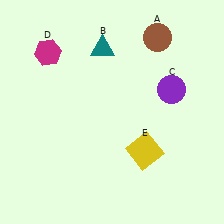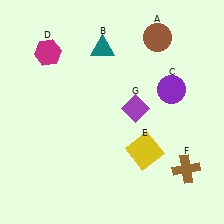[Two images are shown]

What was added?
A brown cross (F), a purple diamond (G) were added in Image 2.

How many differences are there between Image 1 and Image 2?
There are 2 differences between the two images.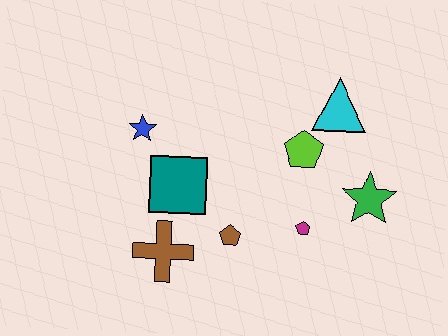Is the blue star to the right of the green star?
No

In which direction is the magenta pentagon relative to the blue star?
The magenta pentagon is to the right of the blue star.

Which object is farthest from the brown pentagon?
The cyan triangle is farthest from the brown pentagon.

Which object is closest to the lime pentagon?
The cyan triangle is closest to the lime pentagon.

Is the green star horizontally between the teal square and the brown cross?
No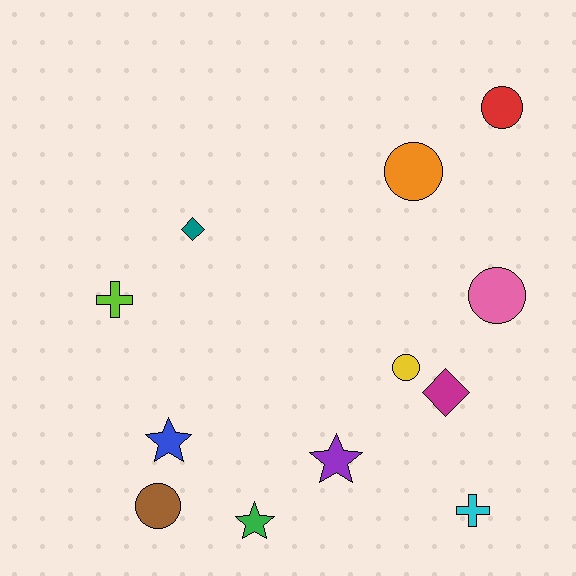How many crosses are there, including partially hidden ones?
There are 2 crosses.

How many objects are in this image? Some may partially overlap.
There are 12 objects.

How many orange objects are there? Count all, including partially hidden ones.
There is 1 orange object.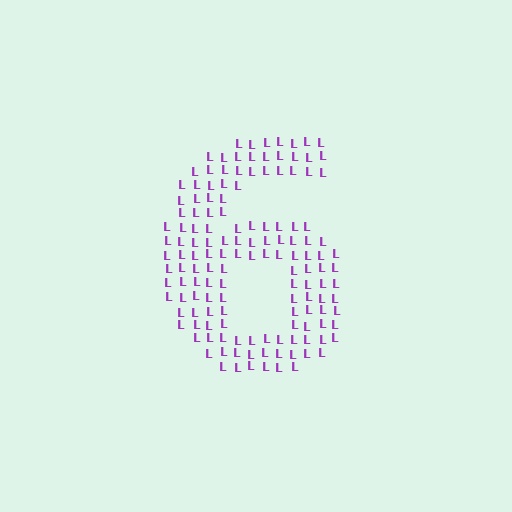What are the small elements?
The small elements are letter L's.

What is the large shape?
The large shape is the digit 6.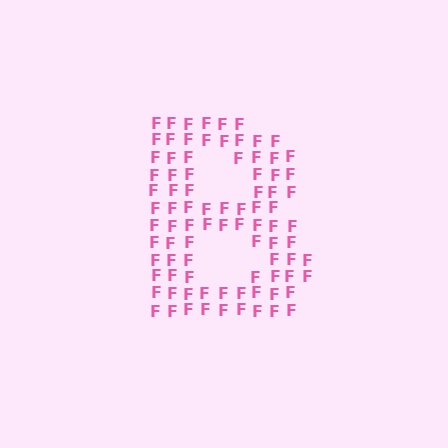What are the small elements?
The small elements are letter F's.